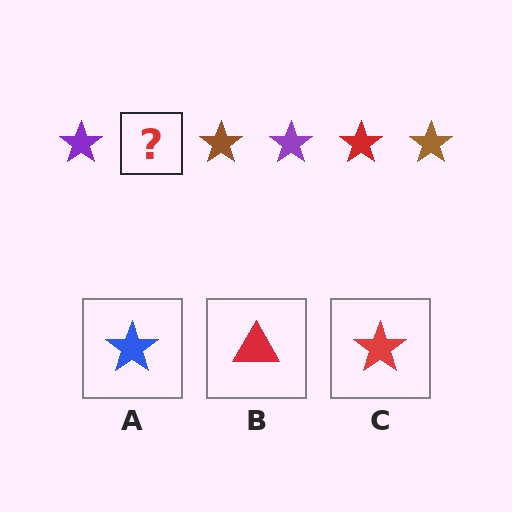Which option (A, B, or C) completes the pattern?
C.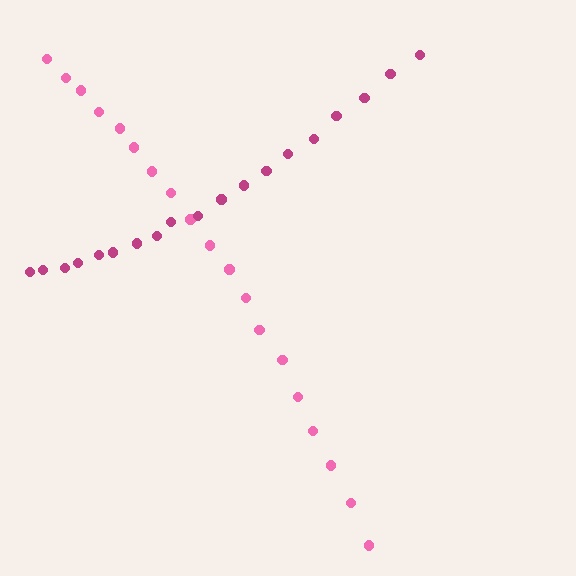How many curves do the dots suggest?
There are 2 distinct paths.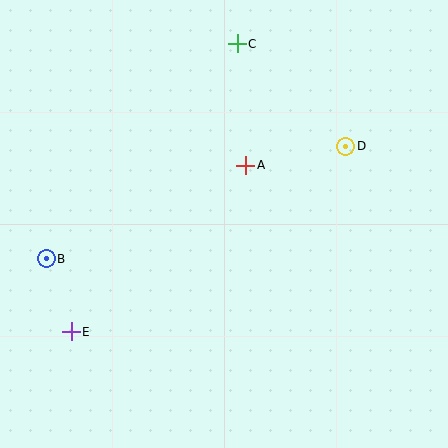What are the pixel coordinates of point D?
Point D is at (346, 146).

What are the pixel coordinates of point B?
Point B is at (46, 259).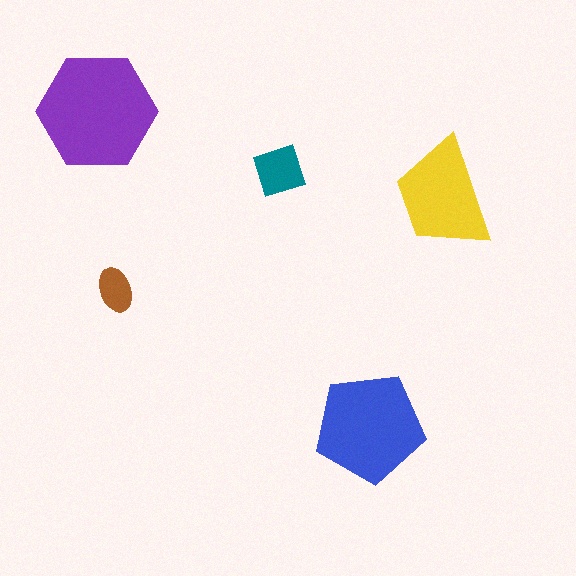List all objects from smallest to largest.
The brown ellipse, the teal square, the yellow trapezoid, the blue pentagon, the purple hexagon.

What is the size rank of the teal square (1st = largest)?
4th.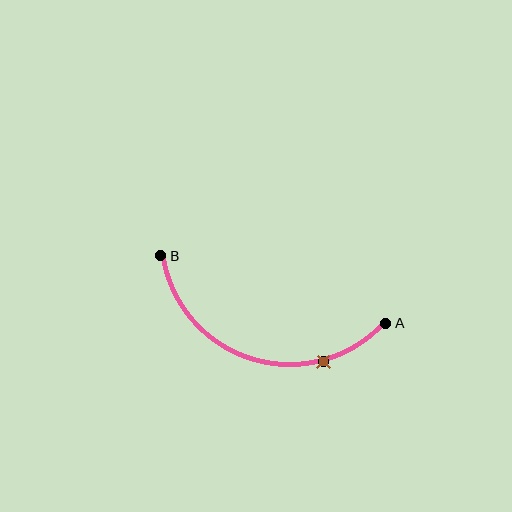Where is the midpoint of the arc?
The arc midpoint is the point on the curve farthest from the straight line joining A and B. It sits below that line.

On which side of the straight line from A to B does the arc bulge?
The arc bulges below the straight line connecting A and B.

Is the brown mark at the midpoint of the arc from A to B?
No. The brown mark lies on the arc but is closer to endpoint A. The arc midpoint would be at the point on the curve equidistant along the arc from both A and B.